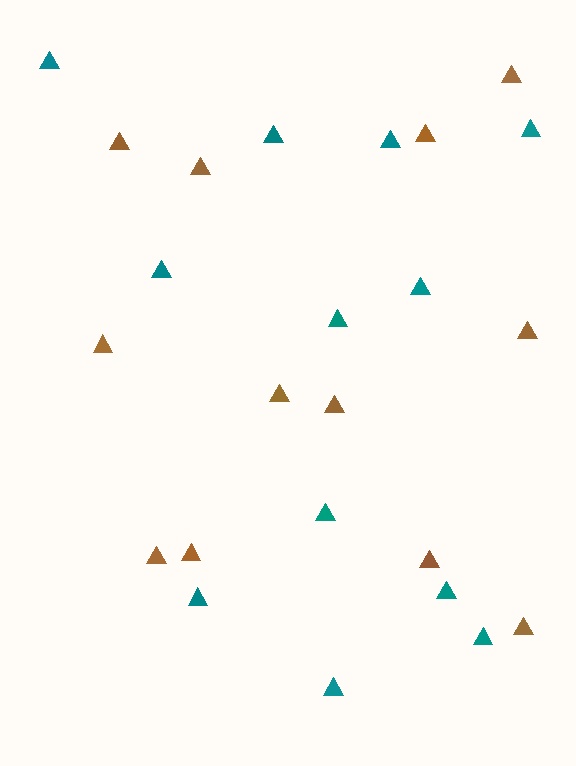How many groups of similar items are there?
There are 2 groups: one group of teal triangles (12) and one group of brown triangles (12).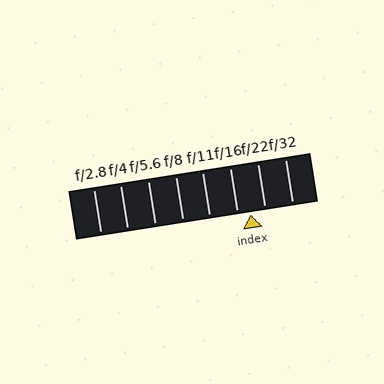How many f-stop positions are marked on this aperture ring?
There are 8 f-stop positions marked.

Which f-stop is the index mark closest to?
The index mark is closest to f/16.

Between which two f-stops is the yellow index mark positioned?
The index mark is between f/16 and f/22.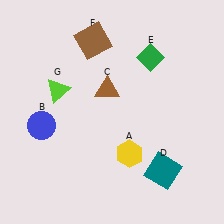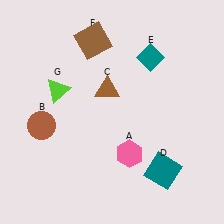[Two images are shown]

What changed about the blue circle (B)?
In Image 1, B is blue. In Image 2, it changed to brown.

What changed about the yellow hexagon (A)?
In Image 1, A is yellow. In Image 2, it changed to pink.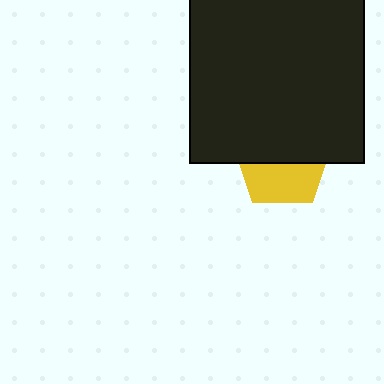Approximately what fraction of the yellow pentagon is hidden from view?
Roughly 54% of the yellow pentagon is hidden behind the black square.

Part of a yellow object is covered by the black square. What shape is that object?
It is a pentagon.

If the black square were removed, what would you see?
You would see the complete yellow pentagon.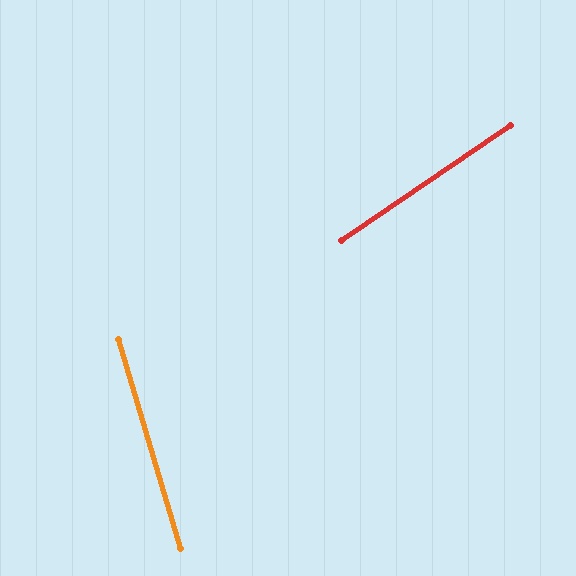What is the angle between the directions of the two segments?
Approximately 72 degrees.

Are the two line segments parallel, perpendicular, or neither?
Neither parallel nor perpendicular — they differ by about 72°.